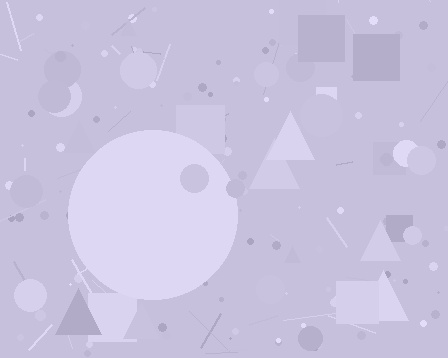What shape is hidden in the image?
A circle is hidden in the image.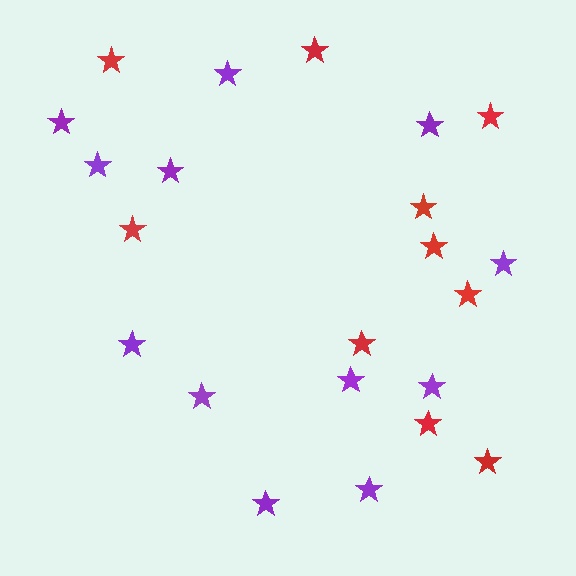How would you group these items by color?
There are 2 groups: one group of red stars (10) and one group of purple stars (12).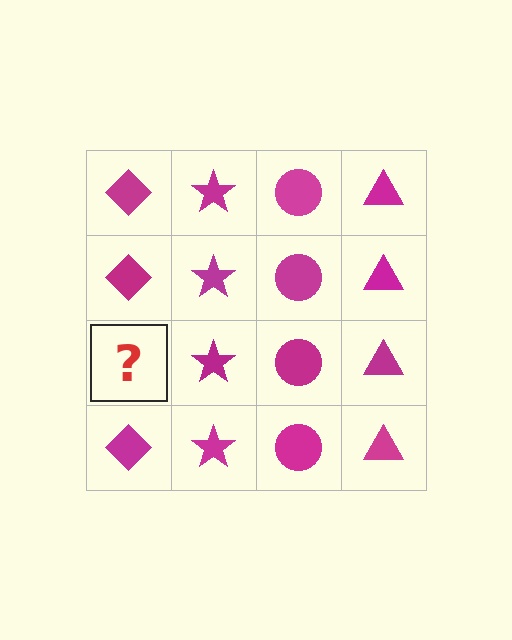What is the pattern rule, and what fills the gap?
The rule is that each column has a consistent shape. The gap should be filled with a magenta diamond.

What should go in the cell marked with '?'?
The missing cell should contain a magenta diamond.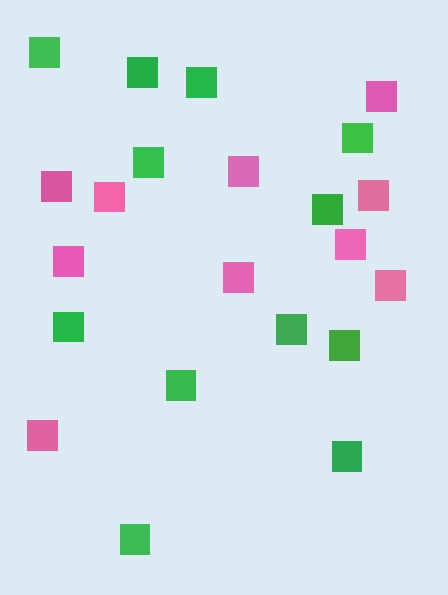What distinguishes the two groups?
There are 2 groups: one group of green squares (12) and one group of pink squares (10).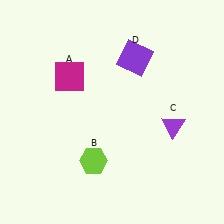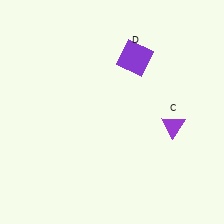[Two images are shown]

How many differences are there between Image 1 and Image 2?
There are 2 differences between the two images.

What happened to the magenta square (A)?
The magenta square (A) was removed in Image 2. It was in the top-left area of Image 1.